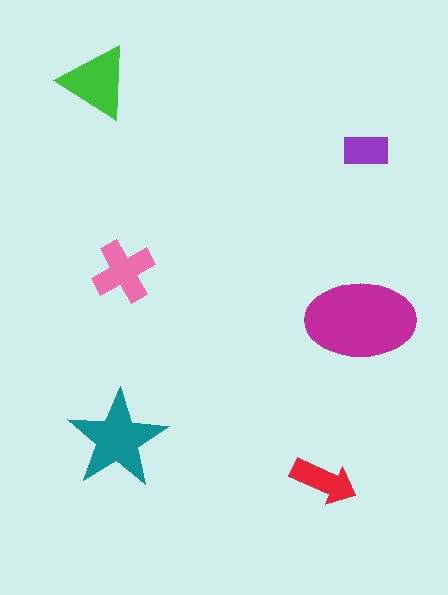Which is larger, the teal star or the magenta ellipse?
The magenta ellipse.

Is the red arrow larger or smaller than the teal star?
Smaller.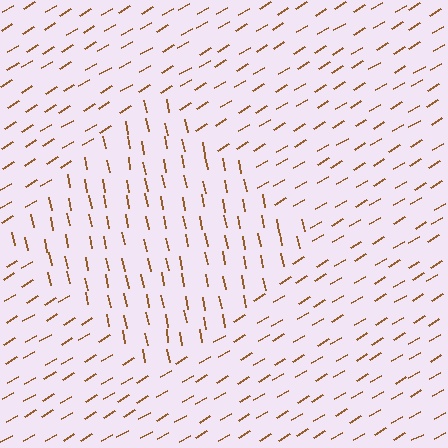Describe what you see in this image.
The image is filled with small brown line segments. A diamond region in the image has lines oriented differently from the surrounding lines, creating a visible texture boundary.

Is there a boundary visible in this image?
Yes, there is a texture boundary formed by a change in line orientation.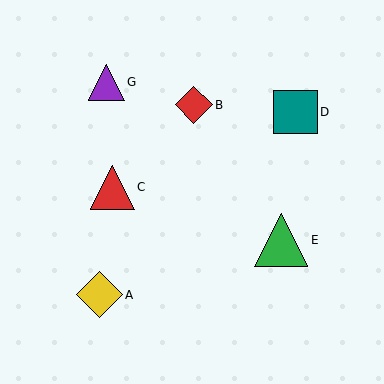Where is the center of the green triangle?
The center of the green triangle is at (281, 240).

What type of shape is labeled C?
Shape C is a red triangle.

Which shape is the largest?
The green triangle (labeled E) is the largest.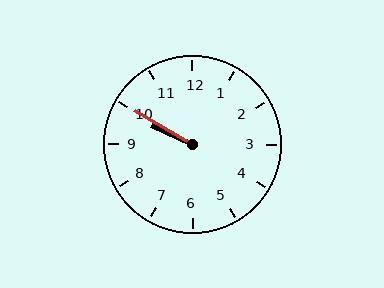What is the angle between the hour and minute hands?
Approximately 5 degrees.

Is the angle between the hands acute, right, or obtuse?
It is acute.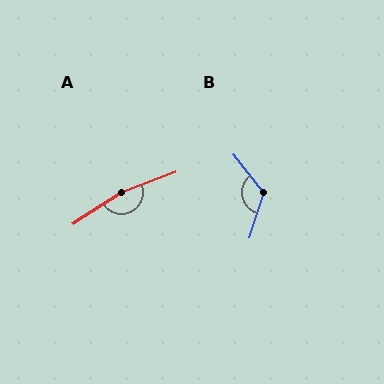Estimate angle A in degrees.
Approximately 168 degrees.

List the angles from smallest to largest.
B (124°), A (168°).